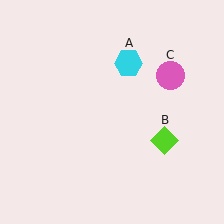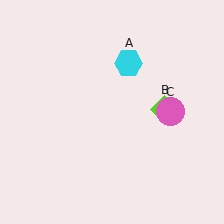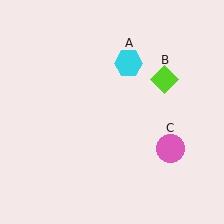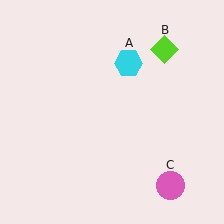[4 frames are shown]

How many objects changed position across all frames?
2 objects changed position: lime diamond (object B), pink circle (object C).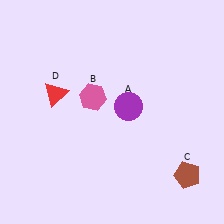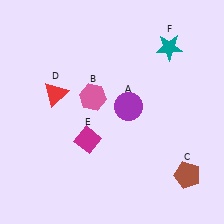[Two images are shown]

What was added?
A magenta diamond (E), a teal star (F) were added in Image 2.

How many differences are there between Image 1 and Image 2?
There are 2 differences between the two images.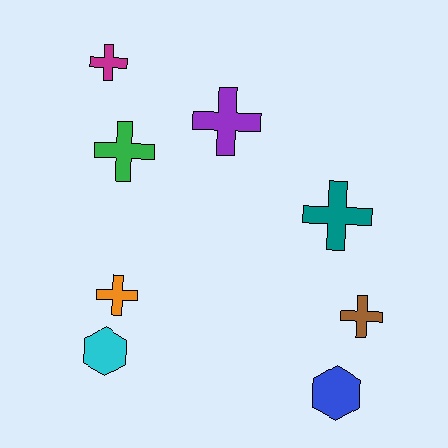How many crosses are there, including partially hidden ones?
There are 6 crosses.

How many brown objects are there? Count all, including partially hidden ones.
There is 1 brown object.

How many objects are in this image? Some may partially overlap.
There are 8 objects.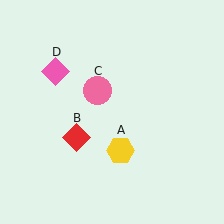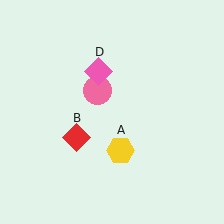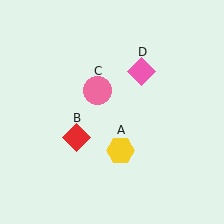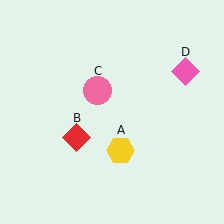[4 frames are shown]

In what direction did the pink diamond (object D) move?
The pink diamond (object D) moved right.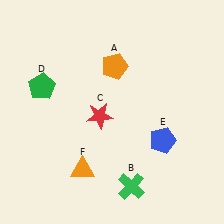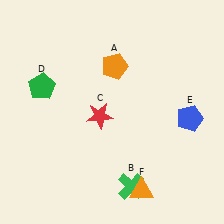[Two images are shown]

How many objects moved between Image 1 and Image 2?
2 objects moved between the two images.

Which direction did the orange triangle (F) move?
The orange triangle (F) moved right.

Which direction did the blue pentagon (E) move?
The blue pentagon (E) moved right.